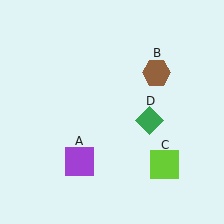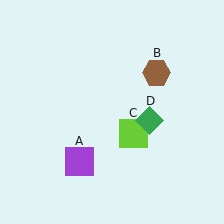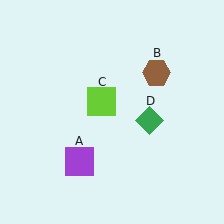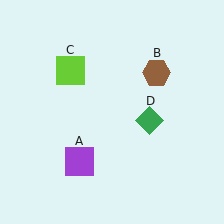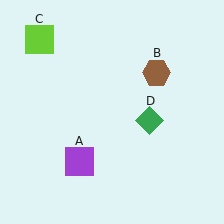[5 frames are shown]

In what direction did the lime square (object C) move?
The lime square (object C) moved up and to the left.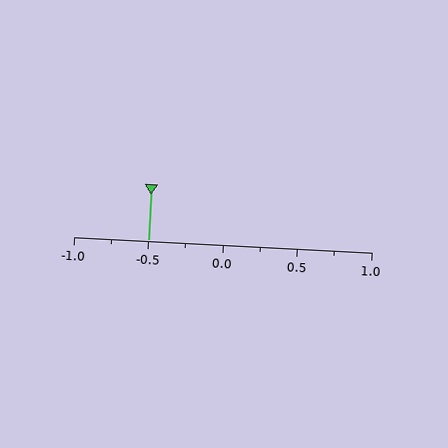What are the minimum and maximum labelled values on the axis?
The axis runs from -1.0 to 1.0.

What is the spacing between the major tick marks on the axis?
The major ticks are spaced 0.5 apart.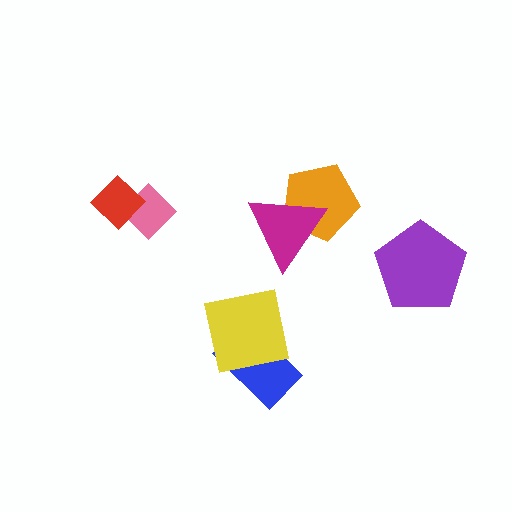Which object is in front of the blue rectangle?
The yellow square is in front of the blue rectangle.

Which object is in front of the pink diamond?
The red diamond is in front of the pink diamond.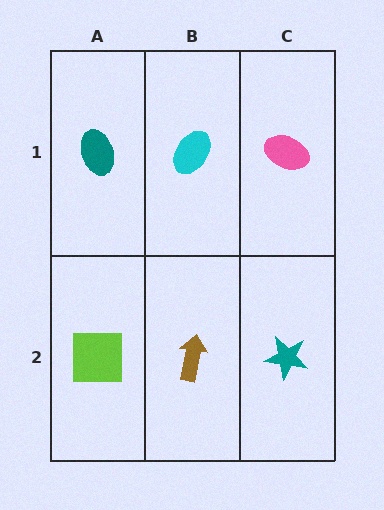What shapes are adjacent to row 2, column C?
A pink ellipse (row 1, column C), a brown arrow (row 2, column B).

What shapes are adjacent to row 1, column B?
A brown arrow (row 2, column B), a teal ellipse (row 1, column A), a pink ellipse (row 1, column C).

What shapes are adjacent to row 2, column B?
A cyan ellipse (row 1, column B), a lime square (row 2, column A), a teal star (row 2, column C).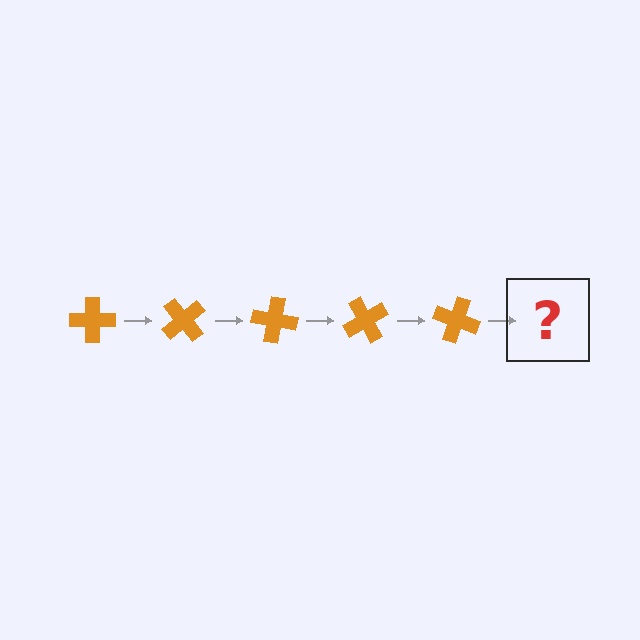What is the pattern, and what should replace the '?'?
The pattern is that the cross rotates 50 degrees each step. The '?' should be an orange cross rotated 250 degrees.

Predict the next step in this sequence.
The next step is an orange cross rotated 250 degrees.